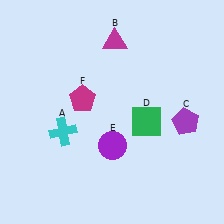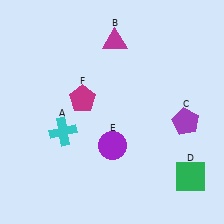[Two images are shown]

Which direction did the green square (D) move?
The green square (D) moved down.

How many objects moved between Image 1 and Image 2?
1 object moved between the two images.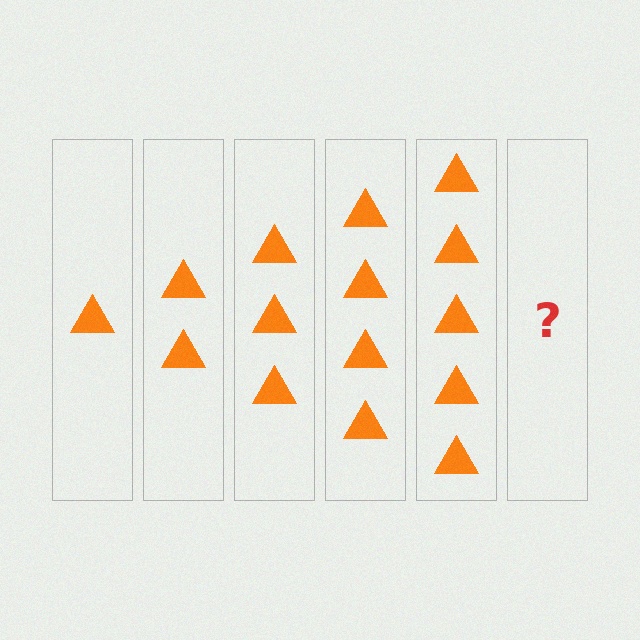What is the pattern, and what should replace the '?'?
The pattern is that each step adds one more triangle. The '?' should be 6 triangles.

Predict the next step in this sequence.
The next step is 6 triangles.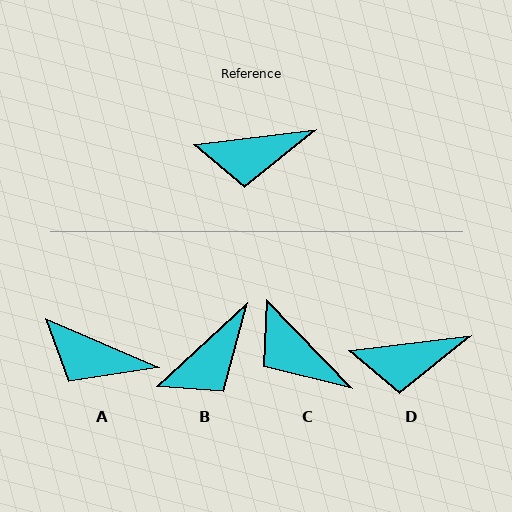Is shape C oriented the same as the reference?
No, it is off by about 52 degrees.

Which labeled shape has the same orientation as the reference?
D.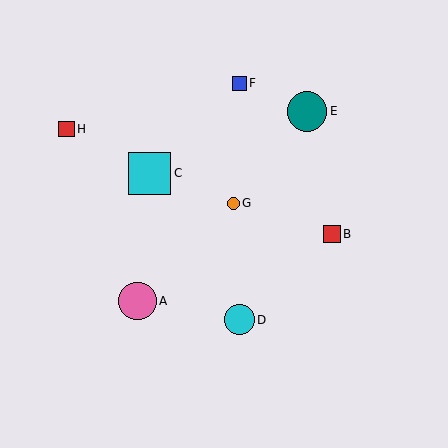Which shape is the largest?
The cyan square (labeled C) is the largest.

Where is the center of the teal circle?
The center of the teal circle is at (307, 111).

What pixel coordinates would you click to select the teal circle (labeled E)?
Click at (307, 111) to select the teal circle E.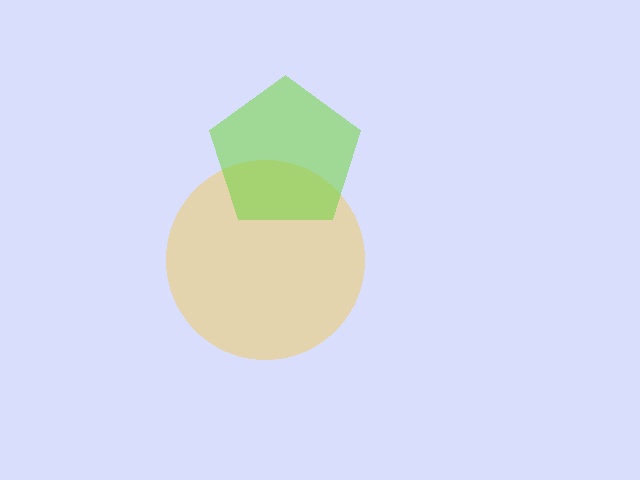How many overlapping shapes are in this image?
There are 2 overlapping shapes in the image.